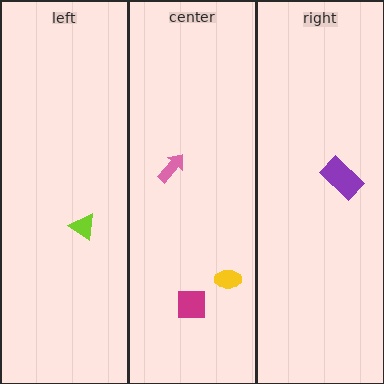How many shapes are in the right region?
1.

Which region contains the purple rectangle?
The right region.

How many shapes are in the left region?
1.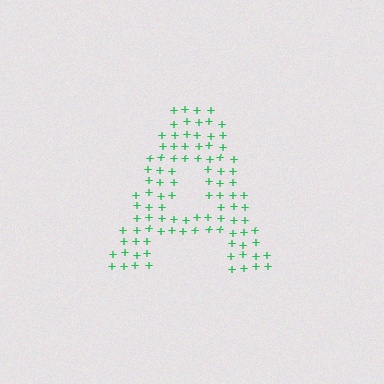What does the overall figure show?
The overall figure shows the letter A.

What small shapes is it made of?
It is made of small plus signs.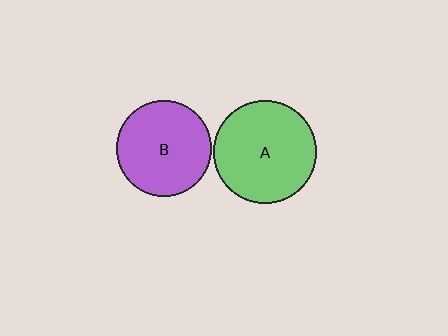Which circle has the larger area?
Circle A (green).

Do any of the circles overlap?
No, none of the circles overlap.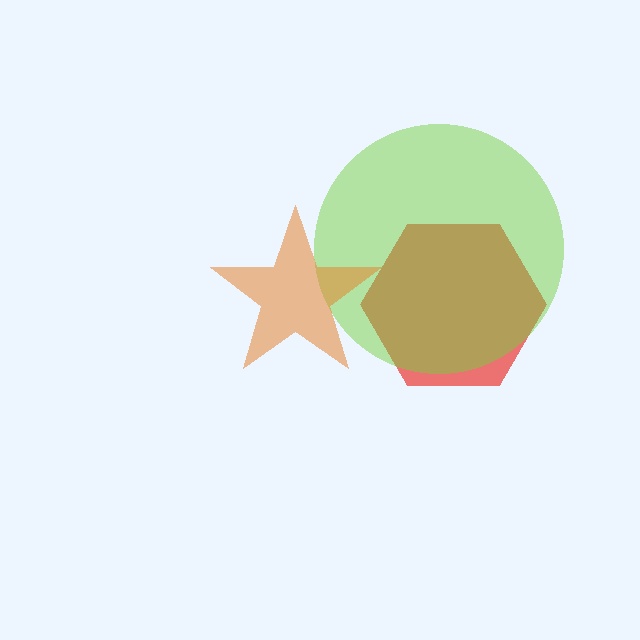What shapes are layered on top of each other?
The layered shapes are: a red hexagon, a lime circle, an orange star.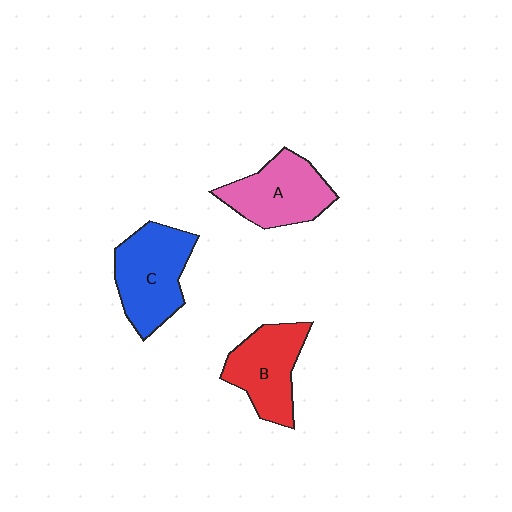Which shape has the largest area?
Shape C (blue).